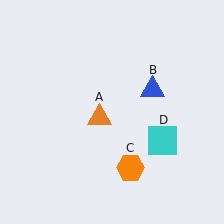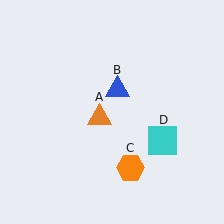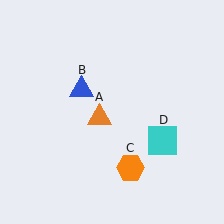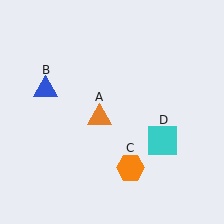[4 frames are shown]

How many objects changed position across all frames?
1 object changed position: blue triangle (object B).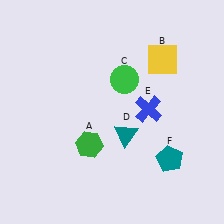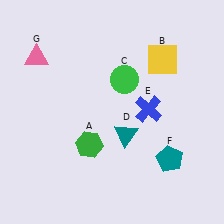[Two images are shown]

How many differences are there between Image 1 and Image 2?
There is 1 difference between the two images.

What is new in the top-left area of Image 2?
A pink triangle (G) was added in the top-left area of Image 2.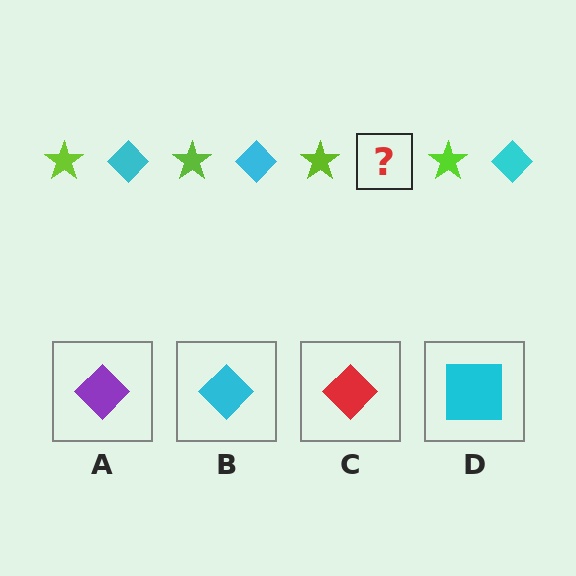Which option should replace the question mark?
Option B.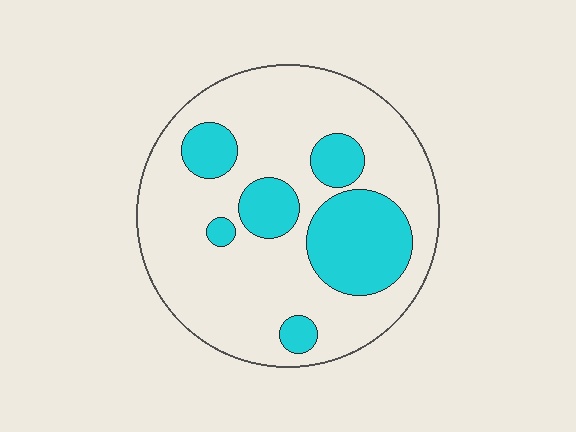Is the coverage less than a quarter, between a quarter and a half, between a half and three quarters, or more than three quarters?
Between a quarter and a half.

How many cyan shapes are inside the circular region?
6.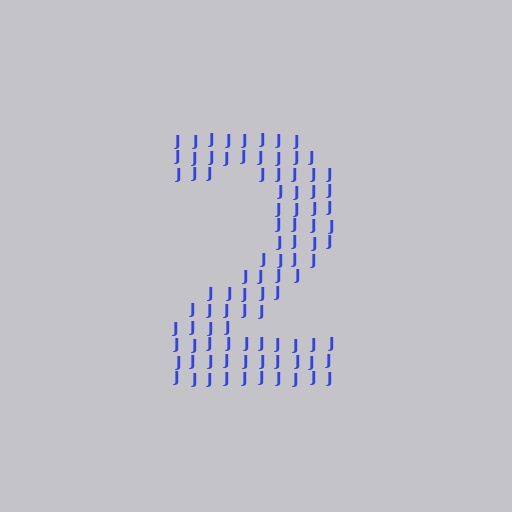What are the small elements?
The small elements are letter J's.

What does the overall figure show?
The overall figure shows the digit 2.